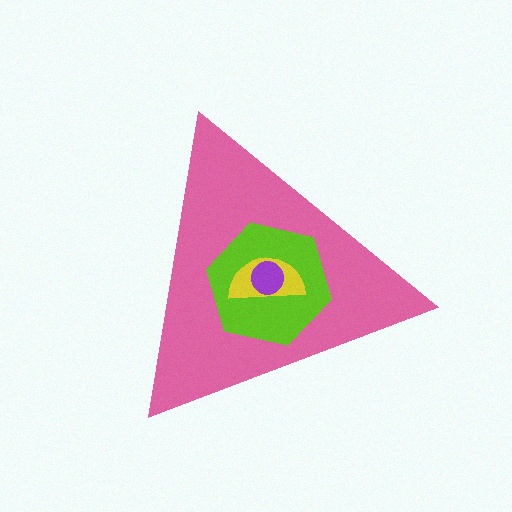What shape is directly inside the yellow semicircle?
The purple circle.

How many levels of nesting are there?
4.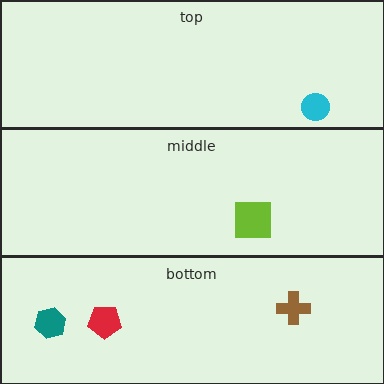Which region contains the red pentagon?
The bottom region.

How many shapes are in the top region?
1.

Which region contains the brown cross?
The bottom region.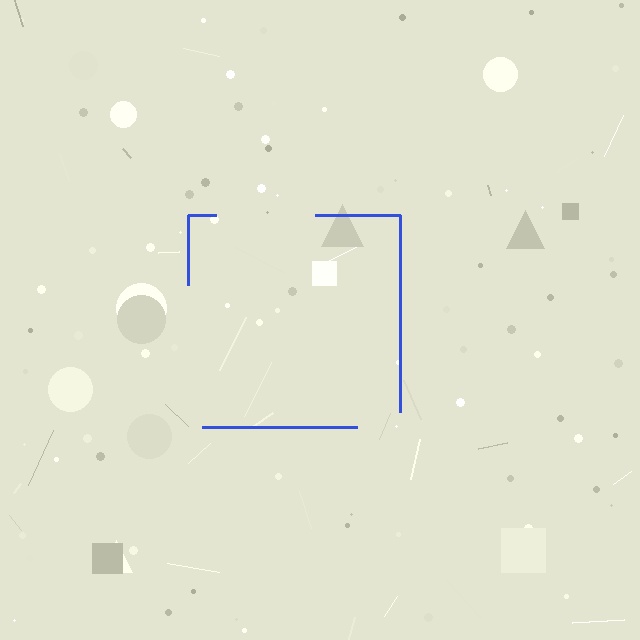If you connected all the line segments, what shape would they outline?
They would outline a square.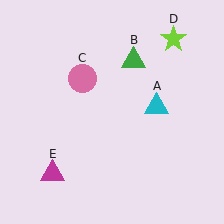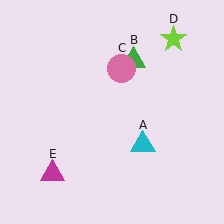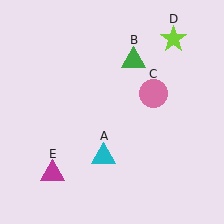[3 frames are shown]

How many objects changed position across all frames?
2 objects changed position: cyan triangle (object A), pink circle (object C).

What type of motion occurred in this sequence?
The cyan triangle (object A), pink circle (object C) rotated clockwise around the center of the scene.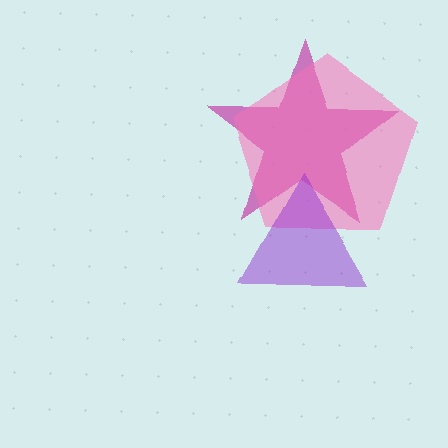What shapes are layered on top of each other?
The layered shapes are: a magenta star, a pink pentagon, a purple triangle.